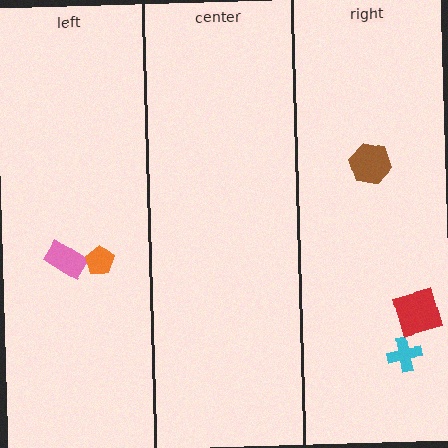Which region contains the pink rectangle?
The left region.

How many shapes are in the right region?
3.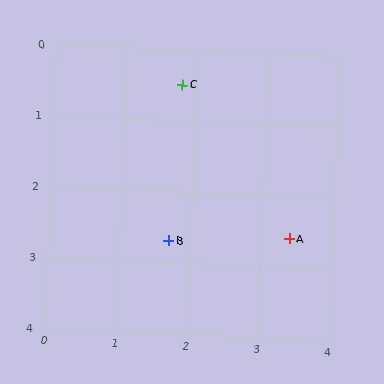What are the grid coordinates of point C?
Point C is at approximately (1.8, 0.5).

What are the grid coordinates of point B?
Point B is at approximately (1.7, 2.7).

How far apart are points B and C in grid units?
Points B and C are about 2.2 grid units apart.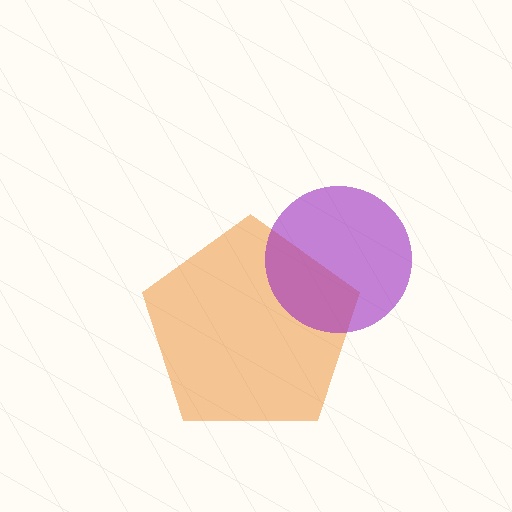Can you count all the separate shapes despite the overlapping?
Yes, there are 2 separate shapes.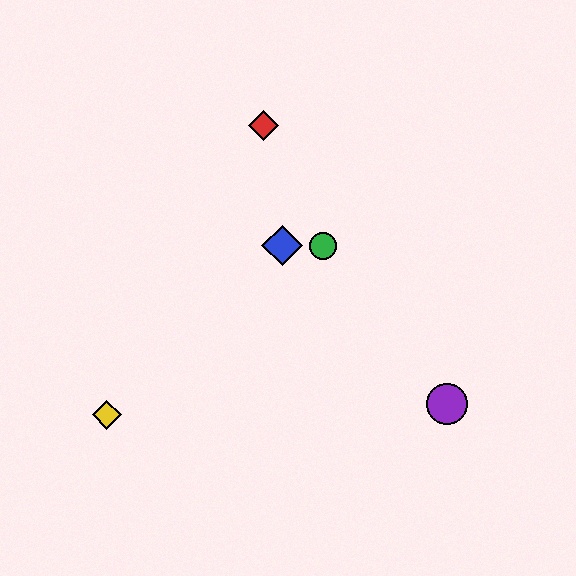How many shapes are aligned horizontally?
2 shapes (the blue diamond, the green circle) are aligned horizontally.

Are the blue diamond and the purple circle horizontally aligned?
No, the blue diamond is at y≈246 and the purple circle is at y≈404.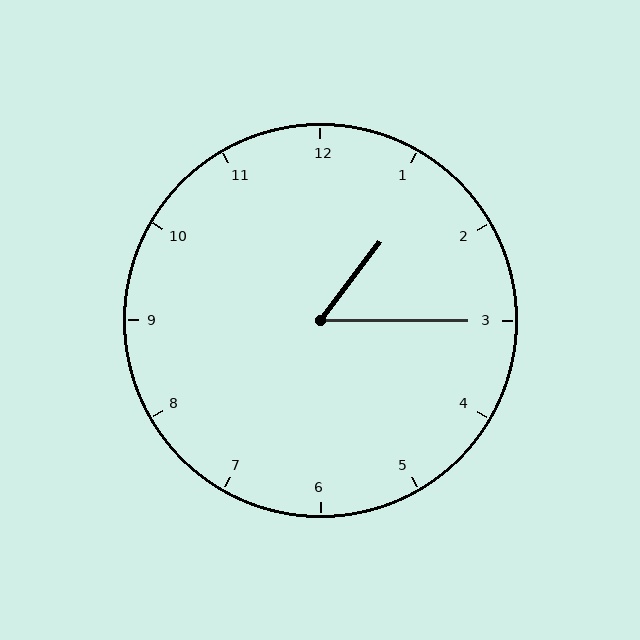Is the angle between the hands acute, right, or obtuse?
It is acute.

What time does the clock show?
1:15.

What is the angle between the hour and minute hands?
Approximately 52 degrees.